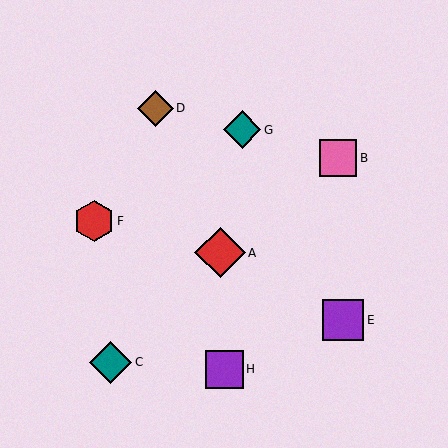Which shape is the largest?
The red diamond (labeled A) is the largest.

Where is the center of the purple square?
The center of the purple square is at (224, 369).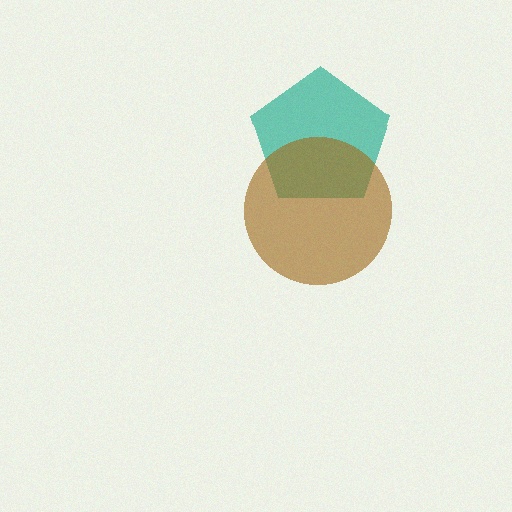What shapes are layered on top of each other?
The layered shapes are: a teal pentagon, a brown circle.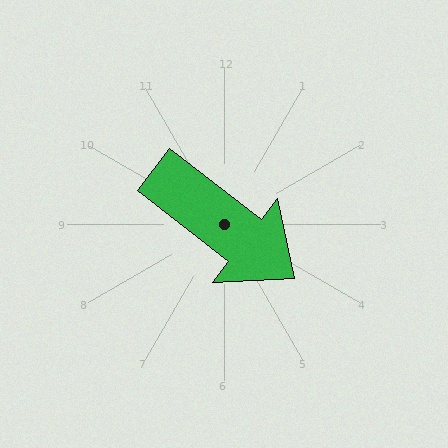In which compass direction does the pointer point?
Southeast.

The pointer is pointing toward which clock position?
Roughly 4 o'clock.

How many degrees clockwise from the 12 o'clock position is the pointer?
Approximately 128 degrees.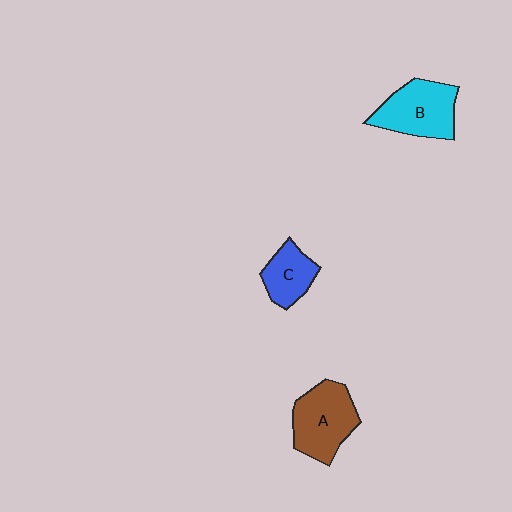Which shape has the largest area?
Shape A (brown).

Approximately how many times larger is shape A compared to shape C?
Approximately 1.6 times.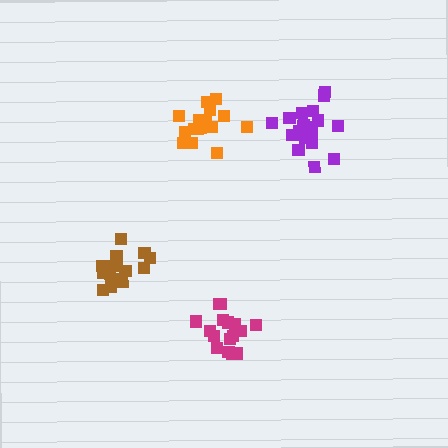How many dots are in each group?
Group 1: 19 dots, Group 2: 20 dots, Group 3: 16 dots, Group 4: 16 dots (71 total).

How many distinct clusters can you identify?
There are 4 distinct clusters.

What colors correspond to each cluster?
The clusters are colored: orange, purple, brown, magenta.